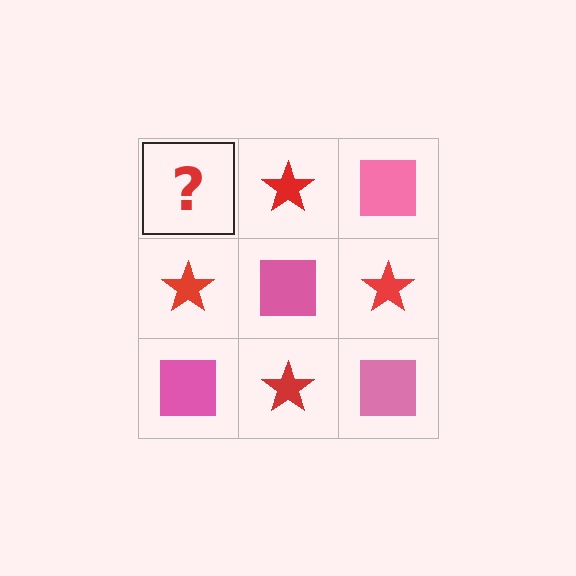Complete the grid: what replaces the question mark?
The question mark should be replaced with a pink square.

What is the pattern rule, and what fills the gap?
The rule is that it alternates pink square and red star in a checkerboard pattern. The gap should be filled with a pink square.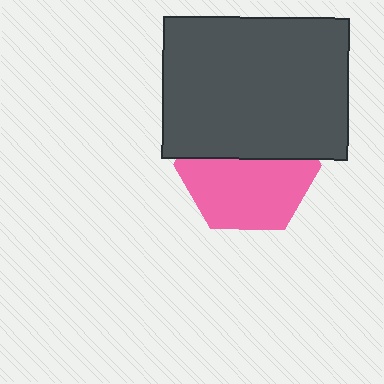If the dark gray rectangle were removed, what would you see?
You would see the complete pink hexagon.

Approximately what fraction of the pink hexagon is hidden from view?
Roughly 45% of the pink hexagon is hidden behind the dark gray rectangle.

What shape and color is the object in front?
The object in front is a dark gray rectangle.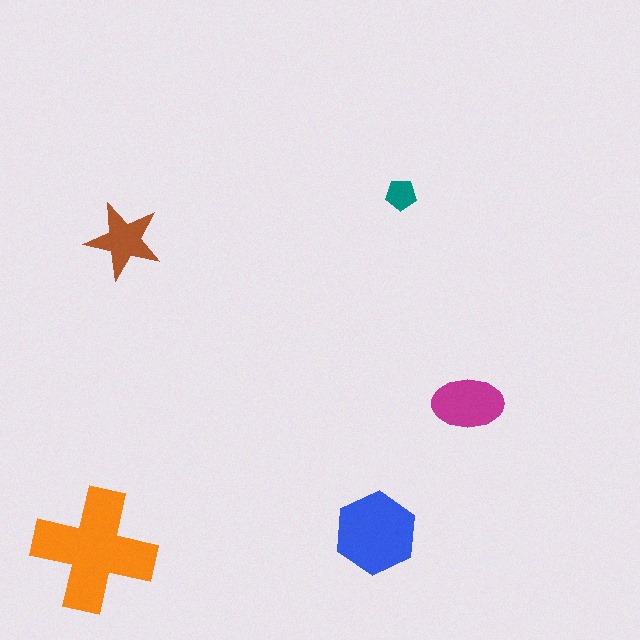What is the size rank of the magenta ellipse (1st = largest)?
3rd.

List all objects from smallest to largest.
The teal pentagon, the brown star, the magenta ellipse, the blue hexagon, the orange cross.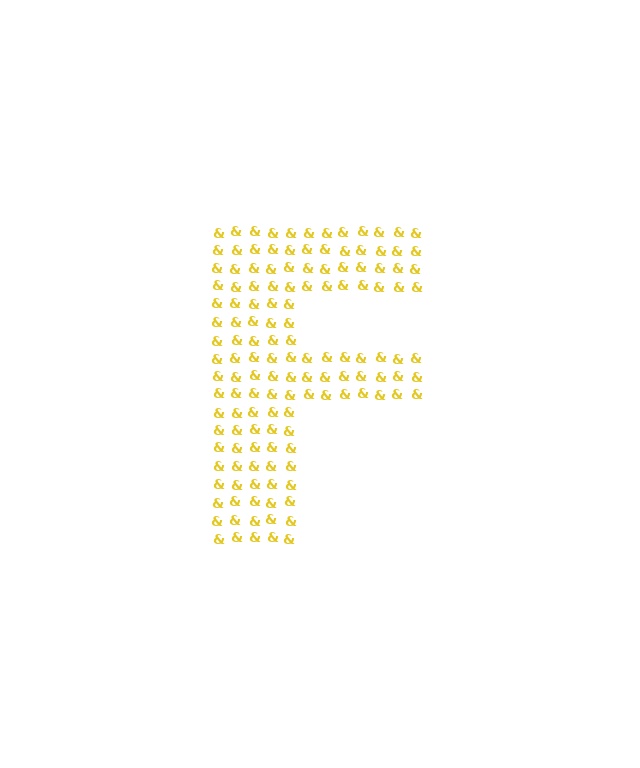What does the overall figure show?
The overall figure shows the letter F.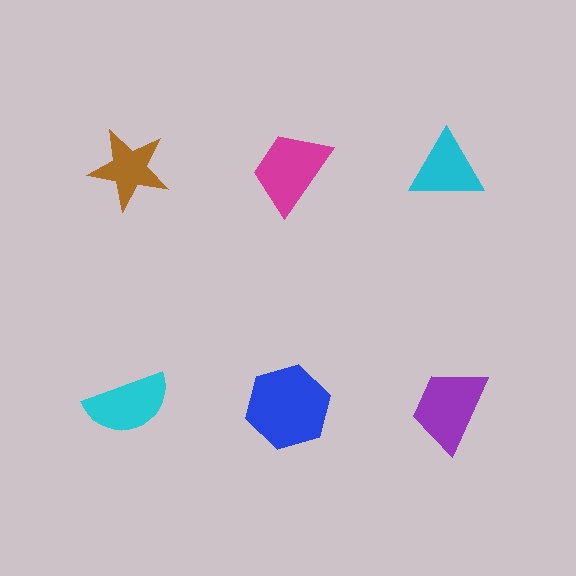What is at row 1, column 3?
A cyan triangle.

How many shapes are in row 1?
3 shapes.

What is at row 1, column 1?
A brown star.